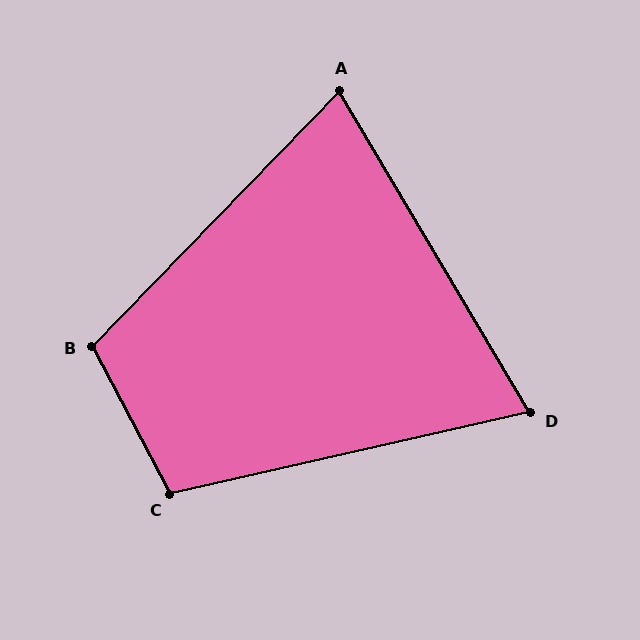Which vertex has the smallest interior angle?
D, at approximately 72 degrees.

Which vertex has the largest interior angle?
B, at approximately 108 degrees.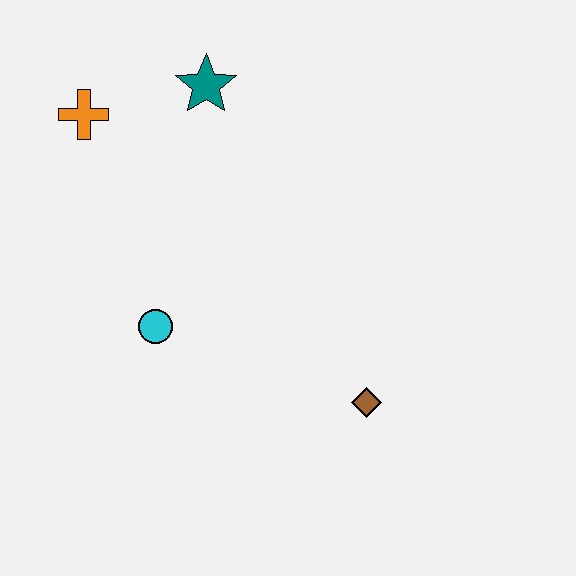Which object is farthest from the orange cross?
The brown diamond is farthest from the orange cross.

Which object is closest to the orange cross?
The teal star is closest to the orange cross.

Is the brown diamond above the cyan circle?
No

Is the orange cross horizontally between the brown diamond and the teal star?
No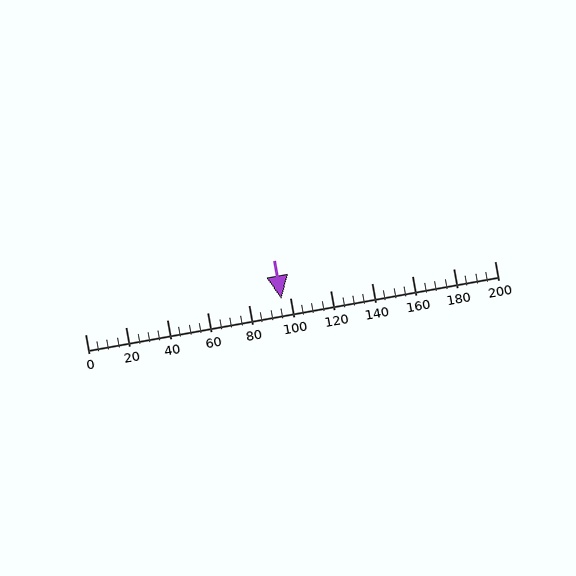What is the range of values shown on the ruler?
The ruler shows values from 0 to 200.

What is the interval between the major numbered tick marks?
The major tick marks are spaced 20 units apart.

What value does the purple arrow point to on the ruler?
The purple arrow points to approximately 96.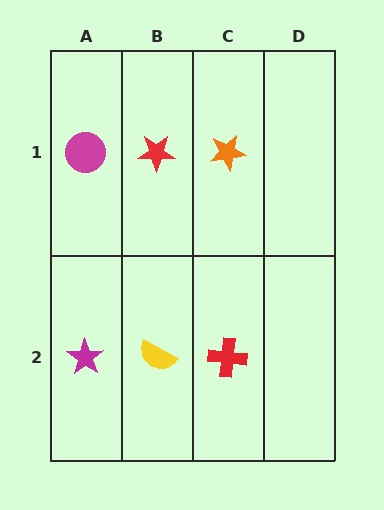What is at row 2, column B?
A yellow semicircle.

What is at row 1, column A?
A magenta circle.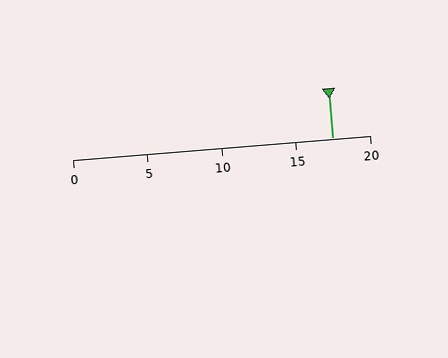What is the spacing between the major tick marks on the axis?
The major ticks are spaced 5 apart.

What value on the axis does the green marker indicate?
The marker indicates approximately 17.5.